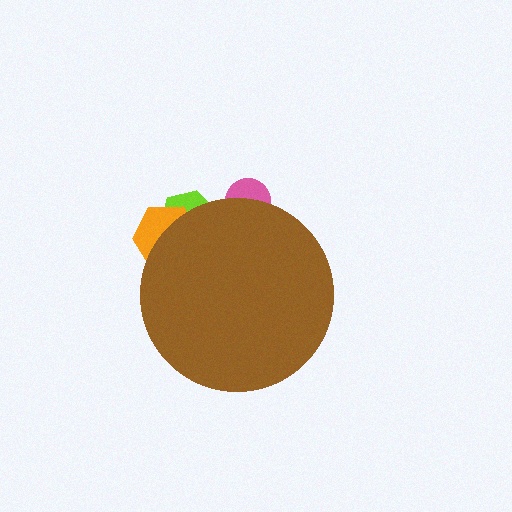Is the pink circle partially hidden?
Yes, the pink circle is partially hidden behind the brown circle.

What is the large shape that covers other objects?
A brown circle.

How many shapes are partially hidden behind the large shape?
3 shapes are partially hidden.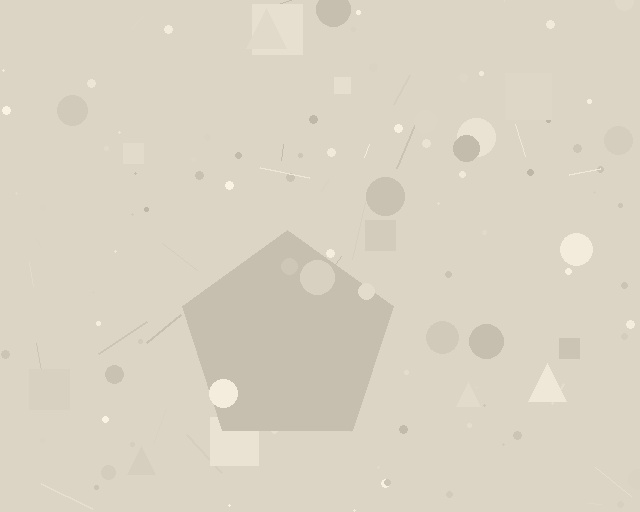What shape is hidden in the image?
A pentagon is hidden in the image.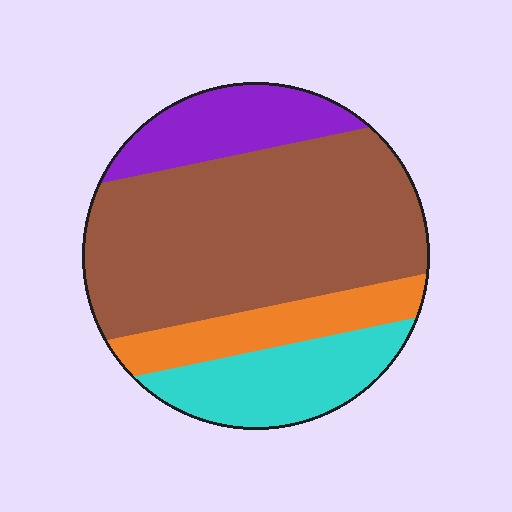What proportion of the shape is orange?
Orange covers roughly 15% of the shape.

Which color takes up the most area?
Brown, at roughly 55%.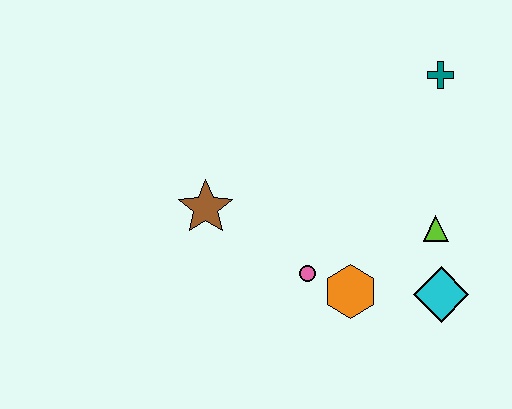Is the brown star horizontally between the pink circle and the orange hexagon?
No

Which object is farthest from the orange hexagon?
The teal cross is farthest from the orange hexagon.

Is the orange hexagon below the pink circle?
Yes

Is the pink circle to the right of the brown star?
Yes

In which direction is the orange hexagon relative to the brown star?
The orange hexagon is to the right of the brown star.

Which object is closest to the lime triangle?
The cyan diamond is closest to the lime triangle.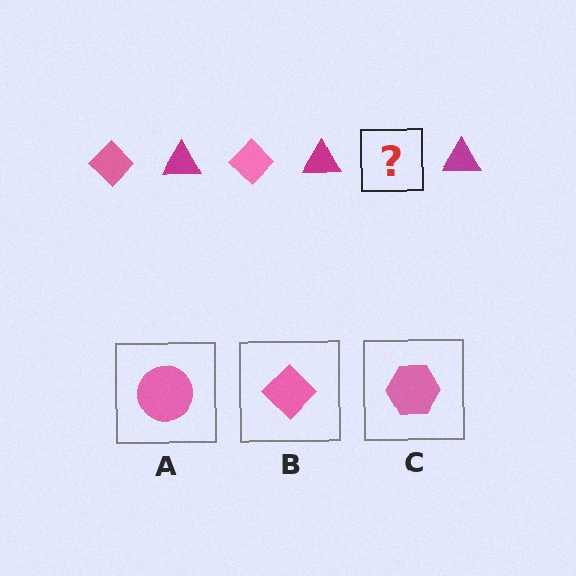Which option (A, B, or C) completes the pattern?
B.